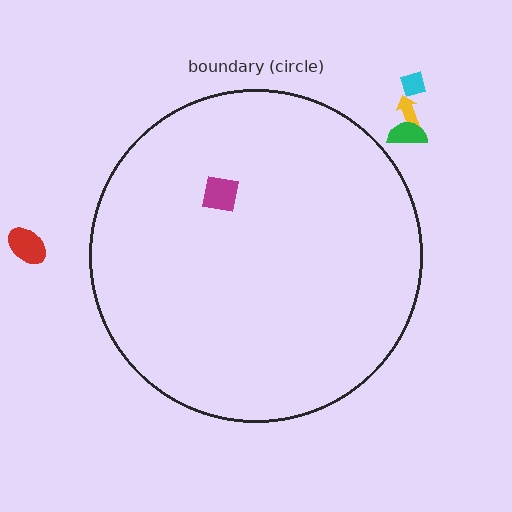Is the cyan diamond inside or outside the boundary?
Outside.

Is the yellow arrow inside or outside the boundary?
Outside.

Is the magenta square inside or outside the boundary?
Inside.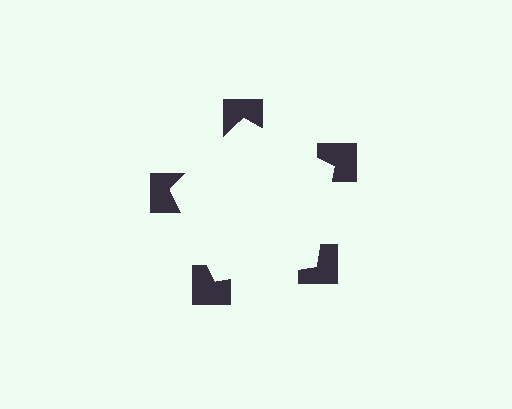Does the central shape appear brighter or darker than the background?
It typically appears slightly brighter than the background, even though no actual brightness change is drawn.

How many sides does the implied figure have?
5 sides.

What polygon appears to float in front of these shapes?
An illusory pentagon — its edges are inferred from the aligned wedge cuts in the notched squares, not physically drawn.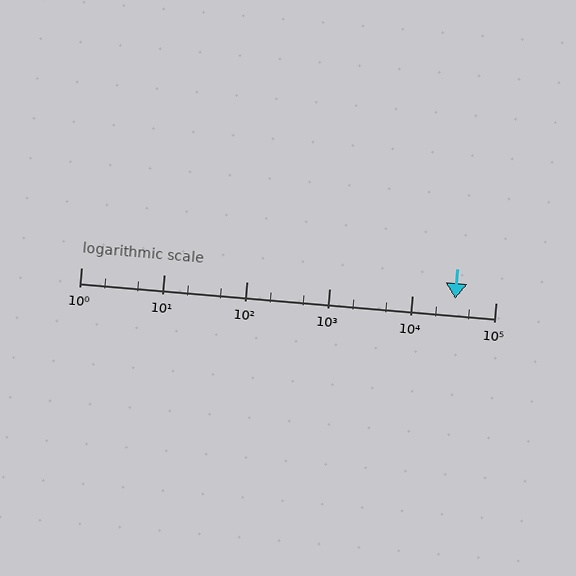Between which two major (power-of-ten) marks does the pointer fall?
The pointer is between 10000 and 100000.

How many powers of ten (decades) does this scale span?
The scale spans 5 decades, from 1 to 100000.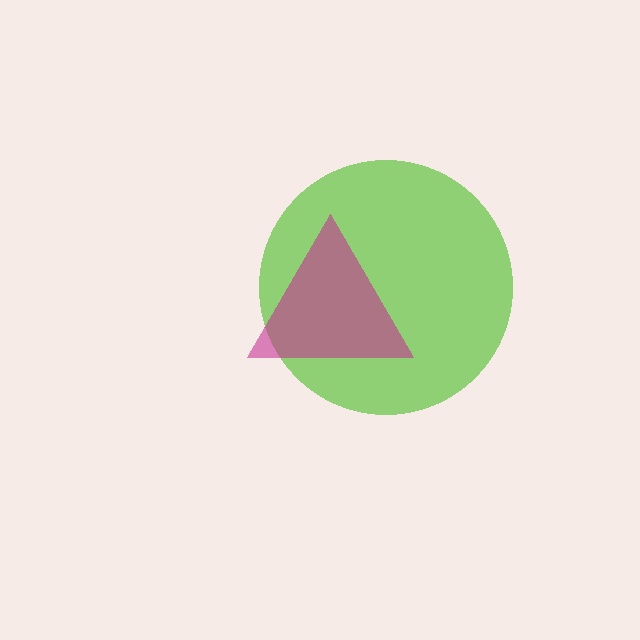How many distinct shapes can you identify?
There are 2 distinct shapes: a lime circle, a magenta triangle.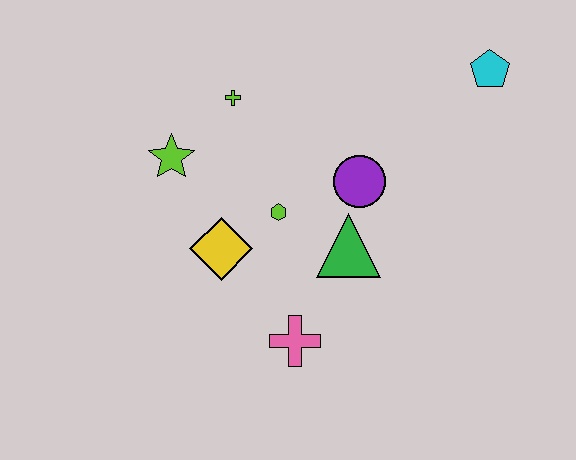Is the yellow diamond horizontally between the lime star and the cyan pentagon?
Yes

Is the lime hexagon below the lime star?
Yes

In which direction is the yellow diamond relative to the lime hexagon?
The yellow diamond is to the left of the lime hexagon.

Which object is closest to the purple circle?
The green triangle is closest to the purple circle.